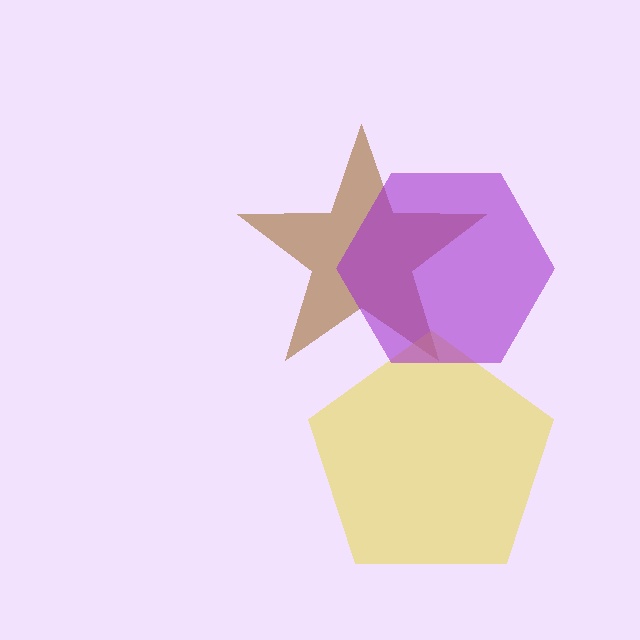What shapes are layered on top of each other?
The layered shapes are: a brown star, a yellow pentagon, a purple hexagon.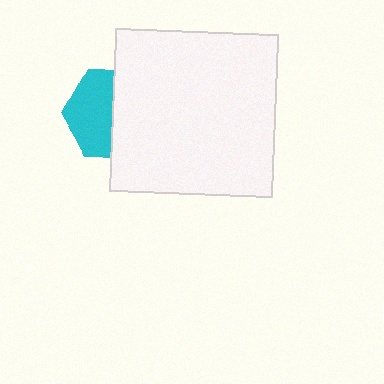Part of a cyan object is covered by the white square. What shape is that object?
It is a hexagon.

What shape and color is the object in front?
The object in front is a white square.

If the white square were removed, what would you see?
You would see the complete cyan hexagon.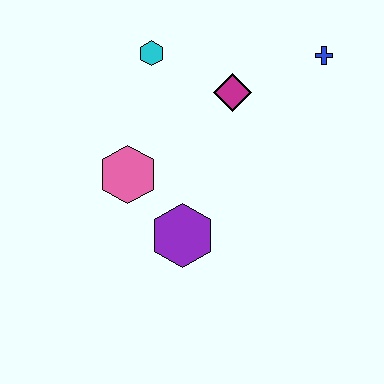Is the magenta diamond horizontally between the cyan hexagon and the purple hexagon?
No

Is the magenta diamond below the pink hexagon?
No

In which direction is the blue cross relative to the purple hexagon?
The blue cross is above the purple hexagon.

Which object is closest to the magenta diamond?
The cyan hexagon is closest to the magenta diamond.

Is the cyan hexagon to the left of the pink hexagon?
No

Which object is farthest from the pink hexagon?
The blue cross is farthest from the pink hexagon.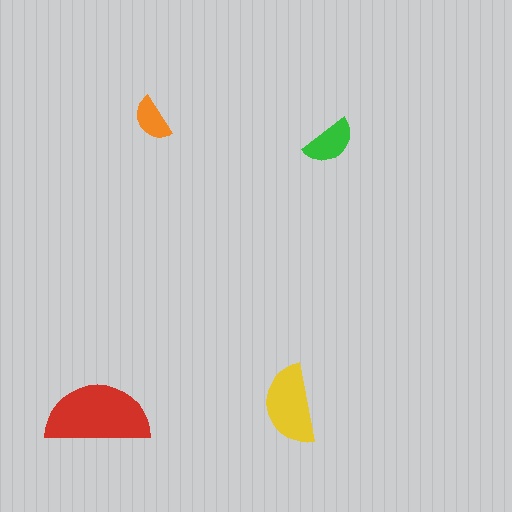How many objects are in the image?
There are 4 objects in the image.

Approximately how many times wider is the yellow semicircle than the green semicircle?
About 1.5 times wider.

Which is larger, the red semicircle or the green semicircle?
The red one.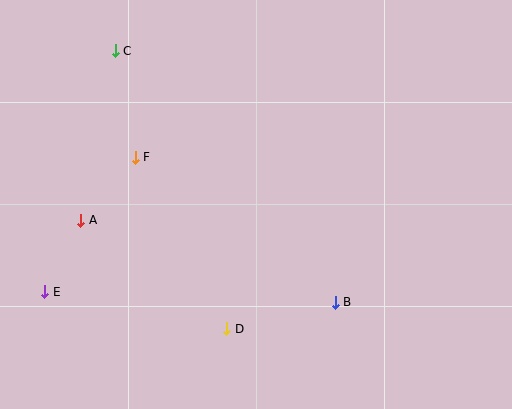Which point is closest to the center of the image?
Point B at (335, 302) is closest to the center.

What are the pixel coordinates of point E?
Point E is at (45, 292).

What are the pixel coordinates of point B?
Point B is at (335, 302).